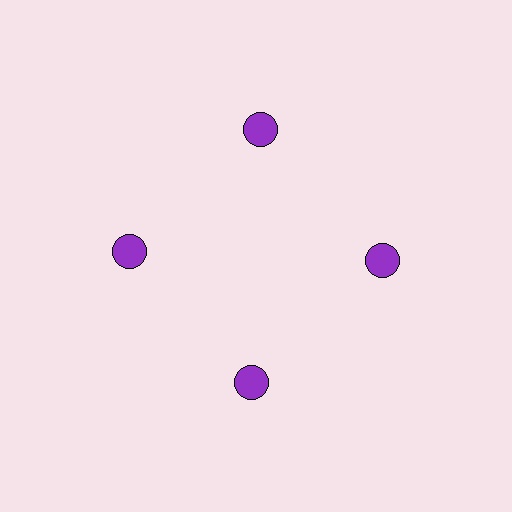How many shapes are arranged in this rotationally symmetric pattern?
There are 4 shapes, arranged in 4 groups of 1.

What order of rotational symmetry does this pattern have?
This pattern has 4-fold rotational symmetry.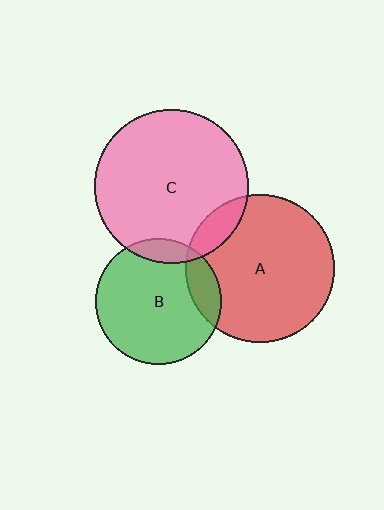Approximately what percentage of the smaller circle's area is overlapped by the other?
Approximately 10%.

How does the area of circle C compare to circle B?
Approximately 1.5 times.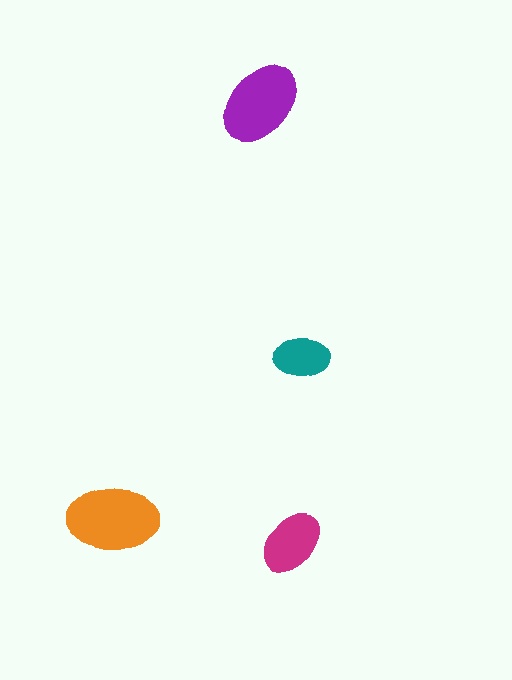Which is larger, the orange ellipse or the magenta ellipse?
The orange one.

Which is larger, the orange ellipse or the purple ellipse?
The orange one.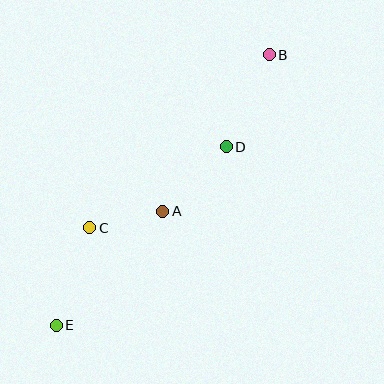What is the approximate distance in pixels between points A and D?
The distance between A and D is approximately 91 pixels.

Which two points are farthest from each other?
Points B and E are farthest from each other.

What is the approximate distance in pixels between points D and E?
The distance between D and E is approximately 247 pixels.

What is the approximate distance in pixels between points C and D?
The distance between C and D is approximately 159 pixels.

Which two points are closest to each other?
Points A and C are closest to each other.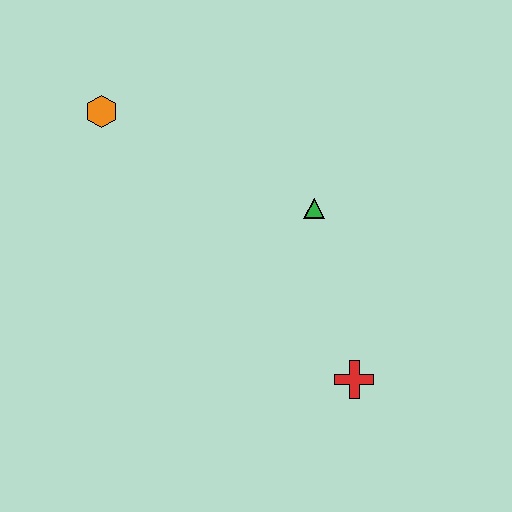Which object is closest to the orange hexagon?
The green triangle is closest to the orange hexagon.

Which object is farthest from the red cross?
The orange hexagon is farthest from the red cross.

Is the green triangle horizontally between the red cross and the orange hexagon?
Yes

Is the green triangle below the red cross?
No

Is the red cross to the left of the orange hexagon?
No